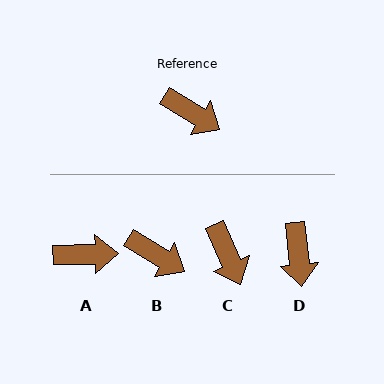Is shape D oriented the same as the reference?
No, it is off by about 53 degrees.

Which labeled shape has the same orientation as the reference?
B.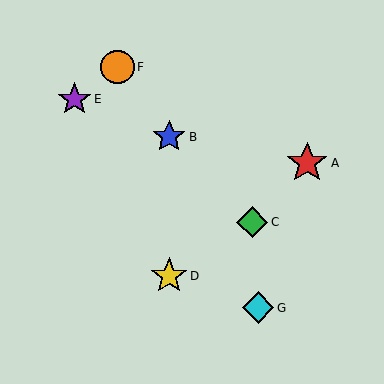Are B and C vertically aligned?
No, B is at x≈169 and C is at x≈252.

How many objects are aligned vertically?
2 objects (B, D) are aligned vertically.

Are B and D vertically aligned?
Yes, both are at x≈169.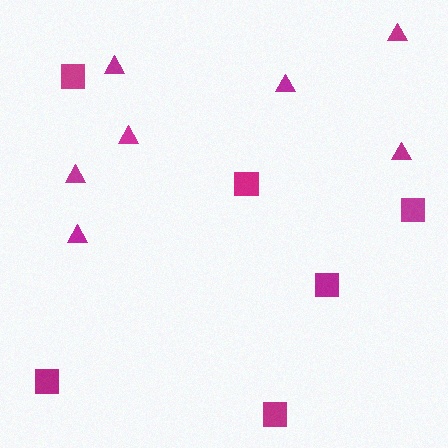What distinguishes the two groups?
There are 2 groups: one group of squares (6) and one group of triangles (7).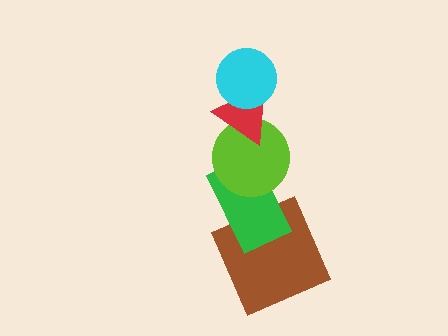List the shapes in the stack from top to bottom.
From top to bottom: the cyan circle, the red triangle, the lime circle, the green rectangle, the brown square.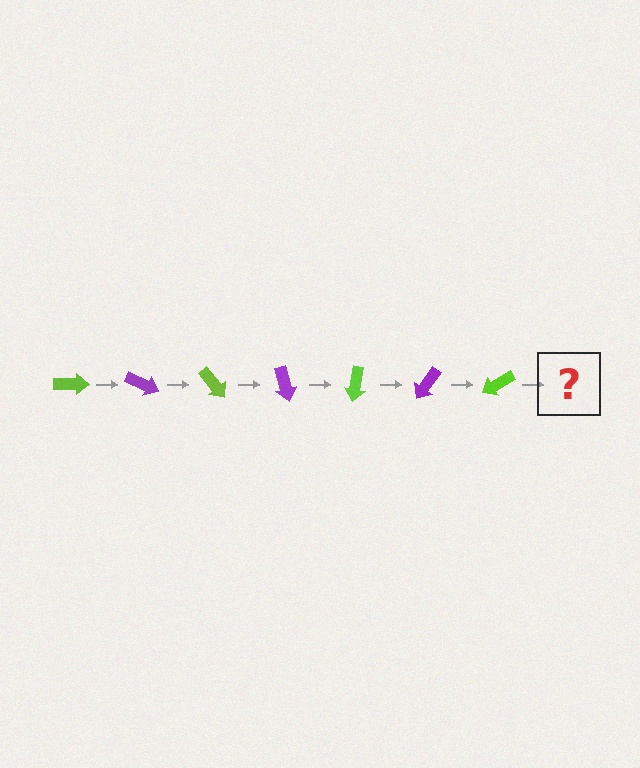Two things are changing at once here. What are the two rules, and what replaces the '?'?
The two rules are that it rotates 25 degrees each step and the color cycles through lime and purple. The '?' should be a purple arrow, rotated 175 degrees from the start.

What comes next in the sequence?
The next element should be a purple arrow, rotated 175 degrees from the start.